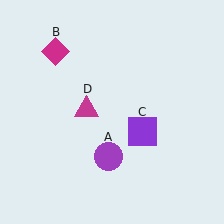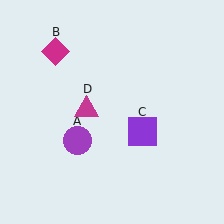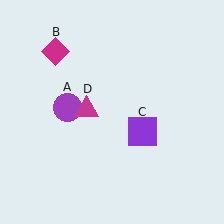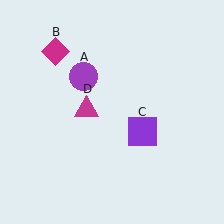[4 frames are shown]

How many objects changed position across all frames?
1 object changed position: purple circle (object A).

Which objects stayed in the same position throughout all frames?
Magenta diamond (object B) and purple square (object C) and magenta triangle (object D) remained stationary.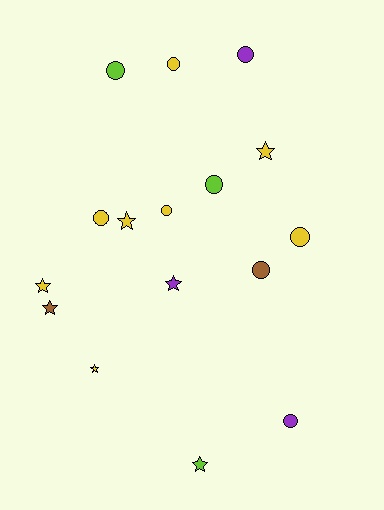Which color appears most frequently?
Yellow, with 8 objects.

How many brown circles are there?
There is 1 brown circle.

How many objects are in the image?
There are 16 objects.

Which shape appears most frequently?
Circle, with 9 objects.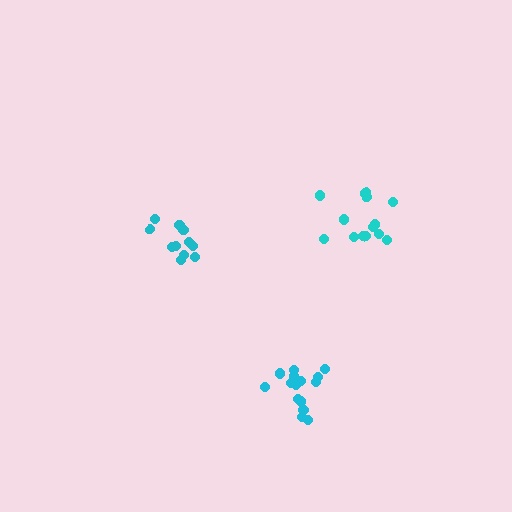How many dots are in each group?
Group 1: 11 dots, Group 2: 13 dots, Group 3: 15 dots (39 total).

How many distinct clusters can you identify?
There are 3 distinct clusters.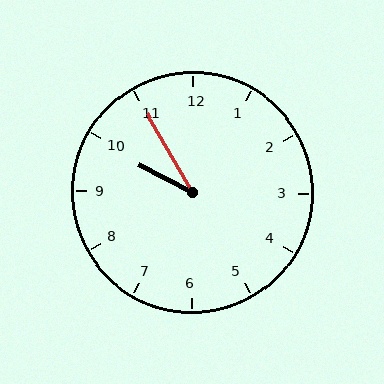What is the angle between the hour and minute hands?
Approximately 32 degrees.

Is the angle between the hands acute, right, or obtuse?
It is acute.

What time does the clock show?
9:55.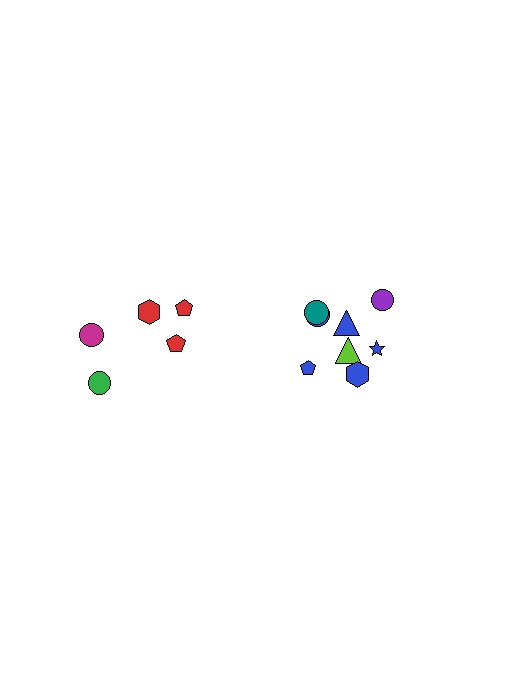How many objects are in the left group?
There are 5 objects.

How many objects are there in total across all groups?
There are 13 objects.